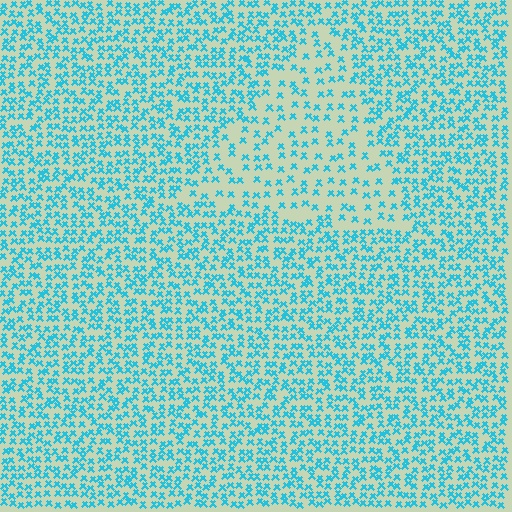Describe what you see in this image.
The image contains small cyan elements arranged at two different densities. A triangle-shaped region is visible where the elements are less densely packed than the surrounding area.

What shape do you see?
I see a triangle.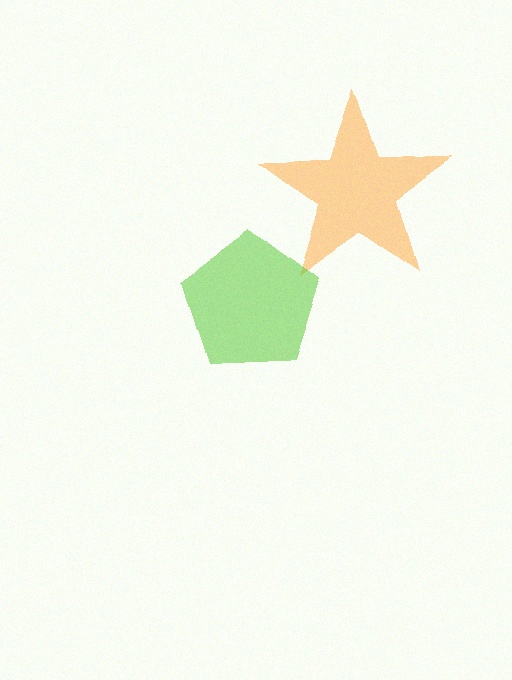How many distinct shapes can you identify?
There are 2 distinct shapes: an orange star, a lime pentagon.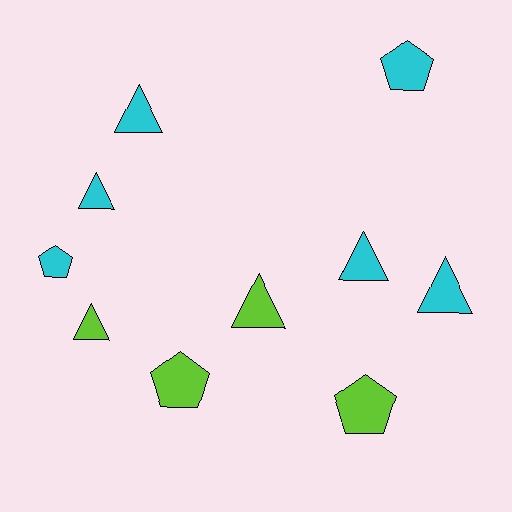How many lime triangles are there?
There are 2 lime triangles.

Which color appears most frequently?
Cyan, with 6 objects.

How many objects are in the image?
There are 10 objects.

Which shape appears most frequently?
Triangle, with 6 objects.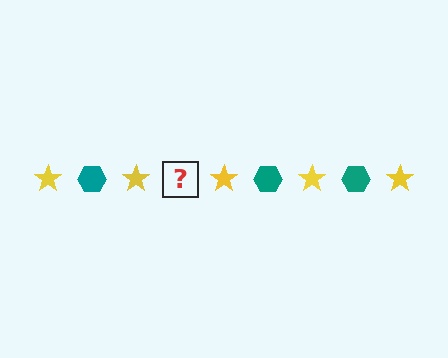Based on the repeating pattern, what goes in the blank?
The blank should be a teal hexagon.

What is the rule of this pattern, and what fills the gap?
The rule is that the pattern alternates between yellow star and teal hexagon. The gap should be filled with a teal hexagon.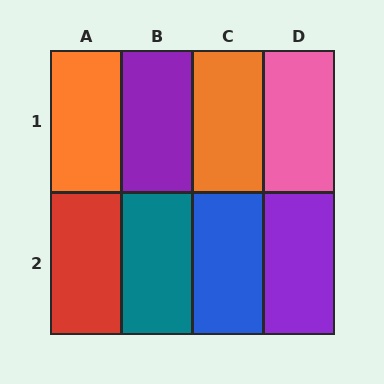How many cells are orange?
2 cells are orange.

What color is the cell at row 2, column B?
Teal.